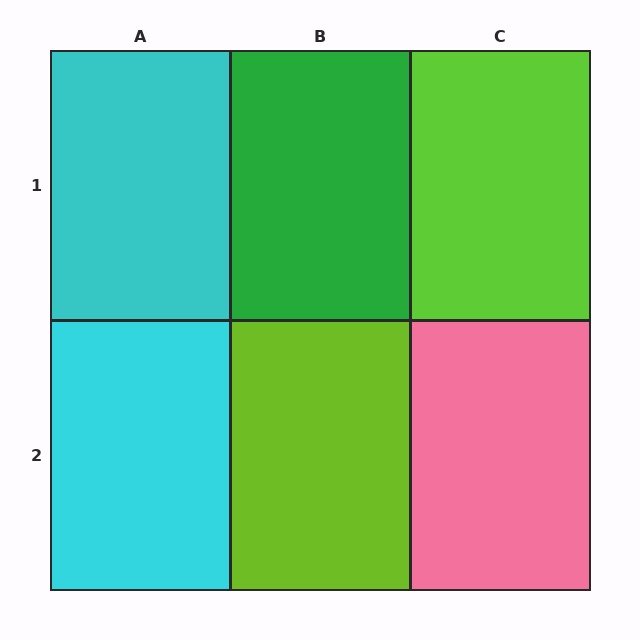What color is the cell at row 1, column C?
Lime.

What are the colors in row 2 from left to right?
Cyan, lime, pink.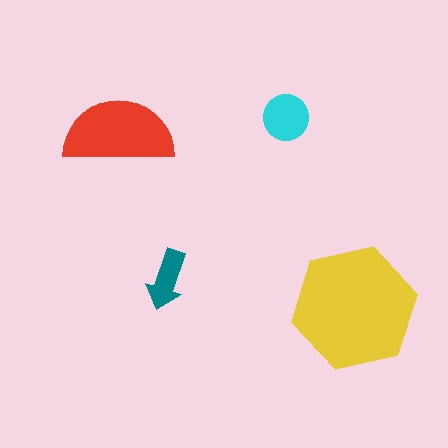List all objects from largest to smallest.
The yellow hexagon, the red semicircle, the cyan circle, the teal arrow.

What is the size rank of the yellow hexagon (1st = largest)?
1st.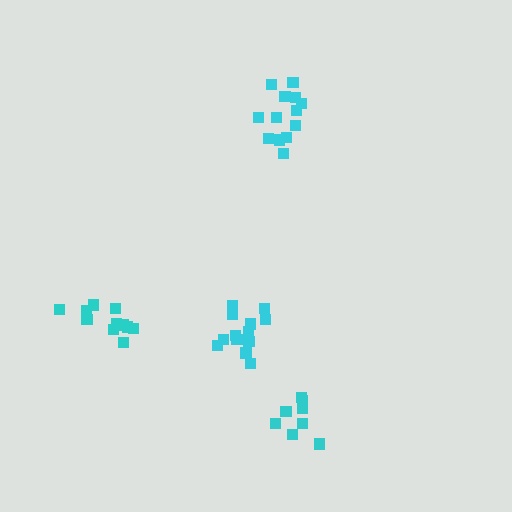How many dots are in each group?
Group 1: 8 dots, Group 2: 13 dots, Group 3: 11 dots, Group 4: 13 dots (45 total).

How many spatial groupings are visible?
There are 4 spatial groupings.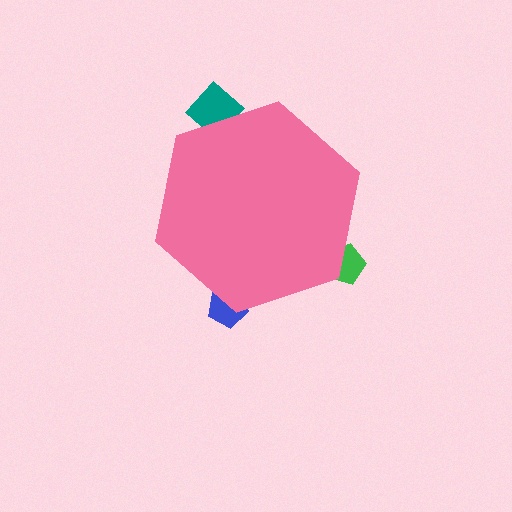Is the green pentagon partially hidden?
Yes, the green pentagon is partially hidden behind the pink hexagon.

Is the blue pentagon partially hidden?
Yes, the blue pentagon is partially hidden behind the pink hexagon.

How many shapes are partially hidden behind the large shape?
3 shapes are partially hidden.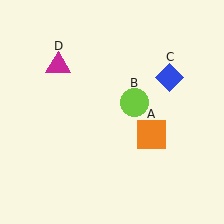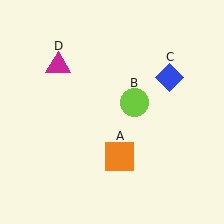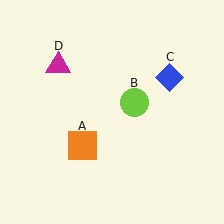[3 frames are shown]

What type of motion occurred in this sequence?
The orange square (object A) rotated clockwise around the center of the scene.